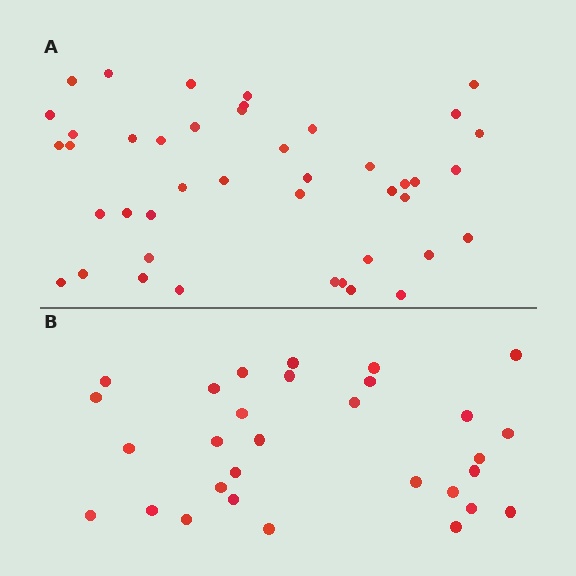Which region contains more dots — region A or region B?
Region A (the top region) has more dots.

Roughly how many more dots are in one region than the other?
Region A has approximately 15 more dots than region B.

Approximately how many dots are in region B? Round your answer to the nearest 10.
About 30 dots.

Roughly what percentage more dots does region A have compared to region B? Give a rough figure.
About 45% more.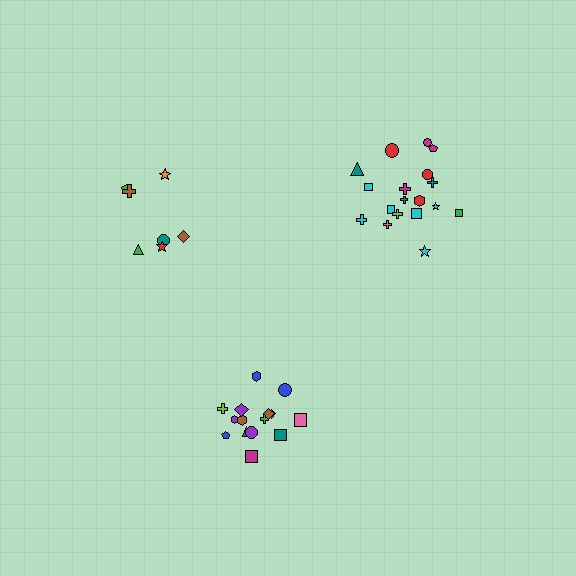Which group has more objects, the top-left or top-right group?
The top-right group.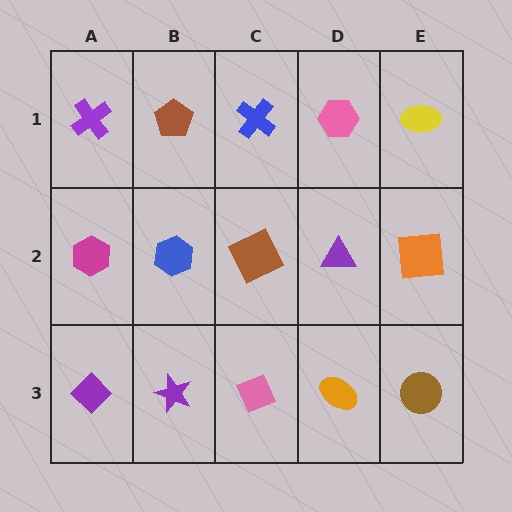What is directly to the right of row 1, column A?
A brown pentagon.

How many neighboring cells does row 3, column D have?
3.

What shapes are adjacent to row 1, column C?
A brown square (row 2, column C), a brown pentagon (row 1, column B), a pink hexagon (row 1, column D).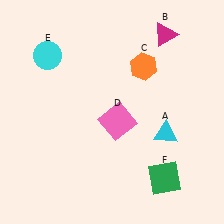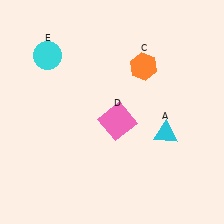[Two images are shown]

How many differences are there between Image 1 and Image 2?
There are 2 differences between the two images.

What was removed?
The green square (F), the magenta triangle (B) were removed in Image 2.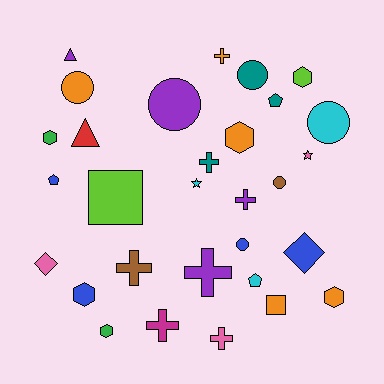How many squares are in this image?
There are 2 squares.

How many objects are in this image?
There are 30 objects.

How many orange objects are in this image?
There are 5 orange objects.